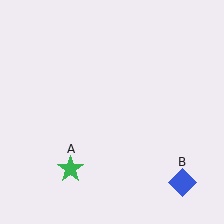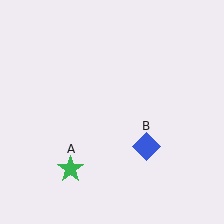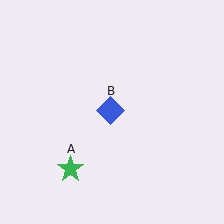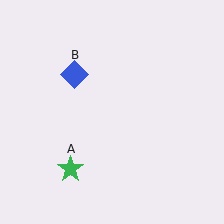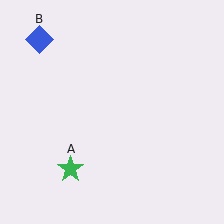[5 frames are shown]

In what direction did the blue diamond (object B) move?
The blue diamond (object B) moved up and to the left.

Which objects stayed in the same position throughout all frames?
Green star (object A) remained stationary.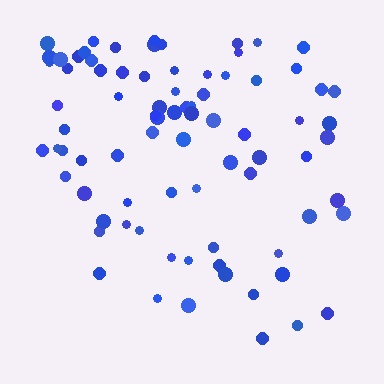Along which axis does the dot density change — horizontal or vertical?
Vertical.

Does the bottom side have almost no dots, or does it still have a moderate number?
Still a moderate number, just noticeably fewer than the top.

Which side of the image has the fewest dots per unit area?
The bottom.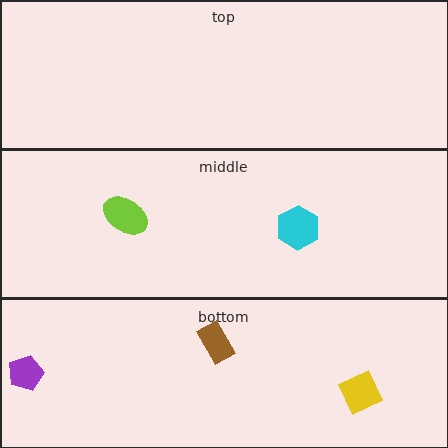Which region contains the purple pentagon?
The bottom region.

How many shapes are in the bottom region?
3.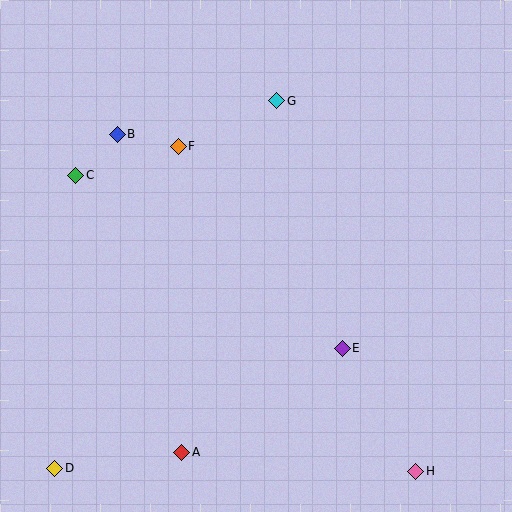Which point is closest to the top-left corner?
Point B is closest to the top-left corner.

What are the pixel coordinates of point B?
Point B is at (117, 134).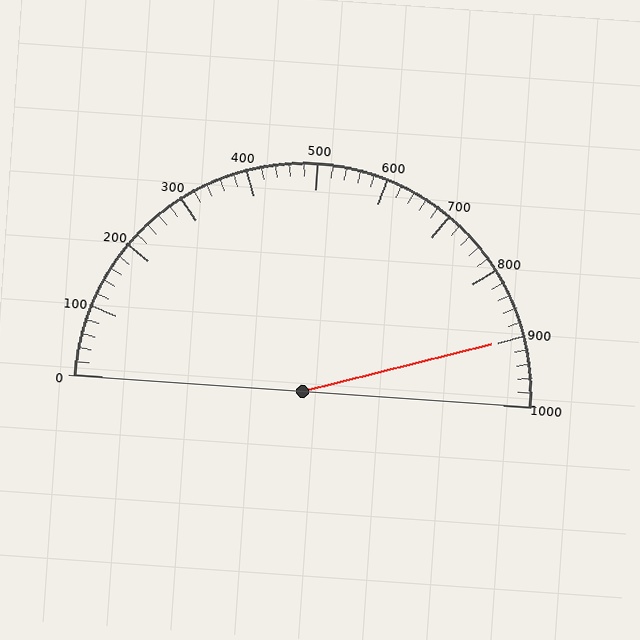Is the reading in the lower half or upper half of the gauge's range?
The reading is in the upper half of the range (0 to 1000).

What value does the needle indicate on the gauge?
The needle indicates approximately 900.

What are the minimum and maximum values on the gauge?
The gauge ranges from 0 to 1000.